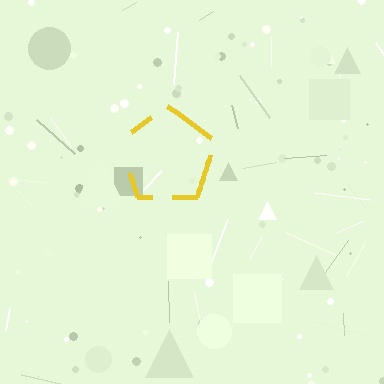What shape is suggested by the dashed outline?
The dashed outline suggests a pentagon.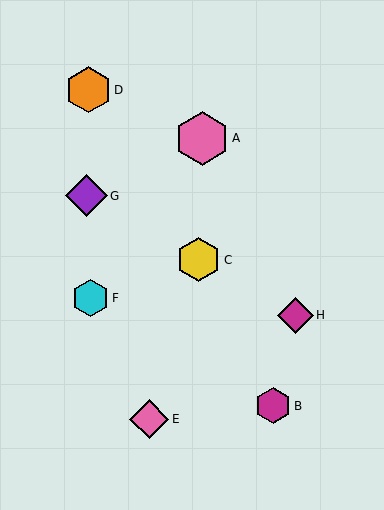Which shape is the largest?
The pink hexagon (labeled A) is the largest.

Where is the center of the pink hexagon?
The center of the pink hexagon is at (202, 138).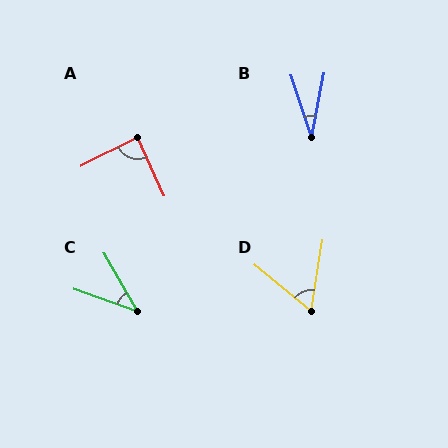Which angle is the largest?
A, at approximately 87 degrees.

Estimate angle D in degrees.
Approximately 59 degrees.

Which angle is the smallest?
B, at approximately 29 degrees.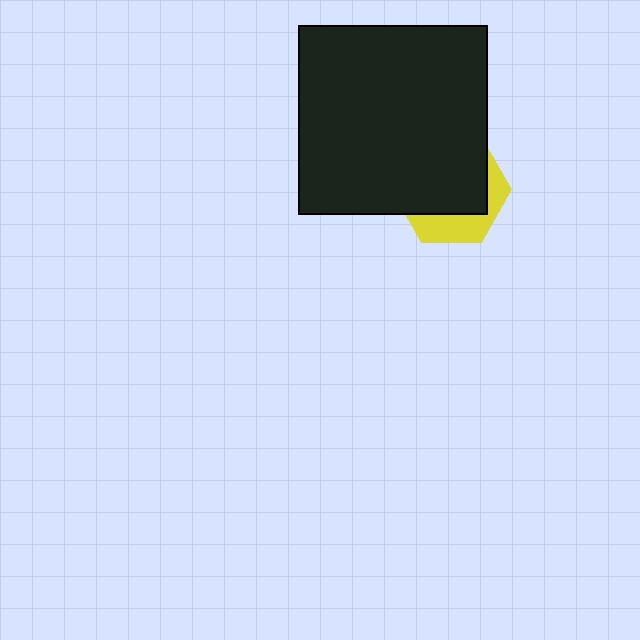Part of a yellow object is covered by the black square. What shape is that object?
It is a hexagon.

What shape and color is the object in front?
The object in front is a black square.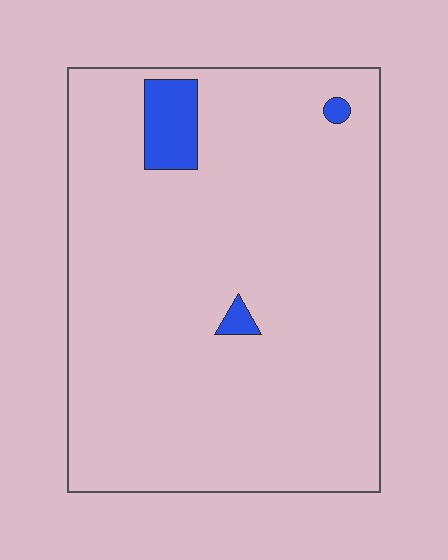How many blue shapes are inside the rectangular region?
3.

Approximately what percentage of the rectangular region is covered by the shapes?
Approximately 5%.